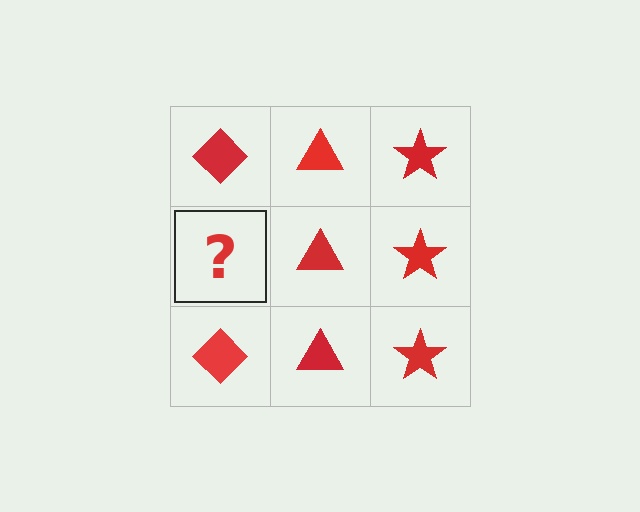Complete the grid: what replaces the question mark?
The question mark should be replaced with a red diamond.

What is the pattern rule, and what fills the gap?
The rule is that each column has a consistent shape. The gap should be filled with a red diamond.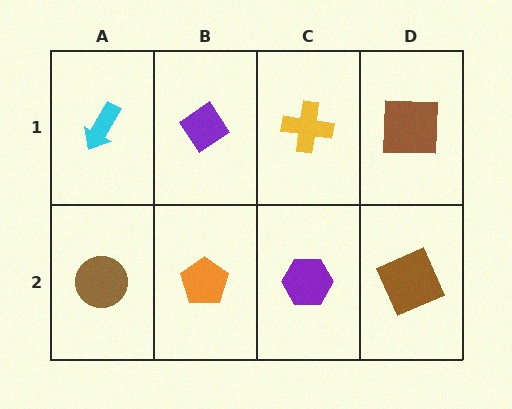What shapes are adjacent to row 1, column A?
A brown circle (row 2, column A), a purple diamond (row 1, column B).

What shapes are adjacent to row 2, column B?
A purple diamond (row 1, column B), a brown circle (row 2, column A), a purple hexagon (row 2, column C).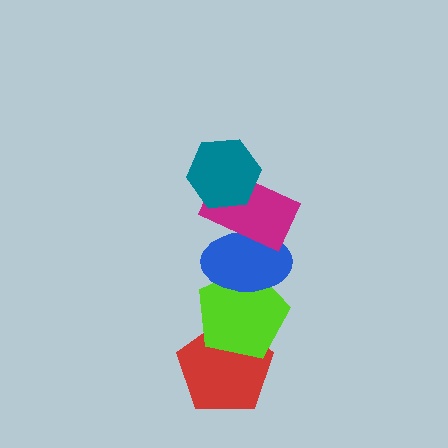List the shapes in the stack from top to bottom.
From top to bottom: the teal hexagon, the magenta rectangle, the blue ellipse, the lime pentagon, the red pentagon.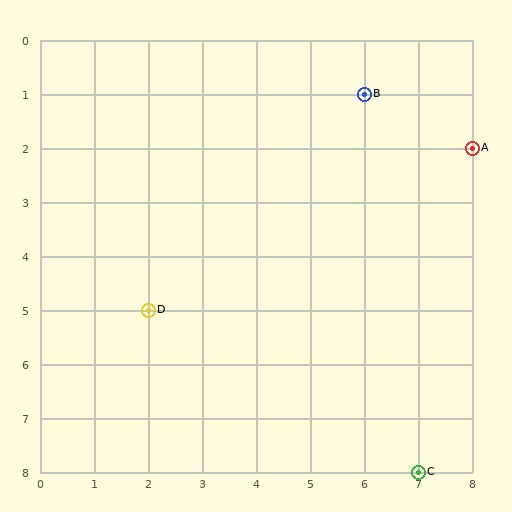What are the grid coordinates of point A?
Point A is at grid coordinates (8, 2).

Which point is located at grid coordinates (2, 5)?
Point D is at (2, 5).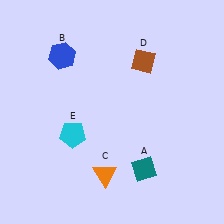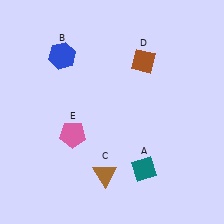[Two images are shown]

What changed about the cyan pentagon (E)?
In Image 1, E is cyan. In Image 2, it changed to pink.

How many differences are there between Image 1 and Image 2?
There are 2 differences between the two images.